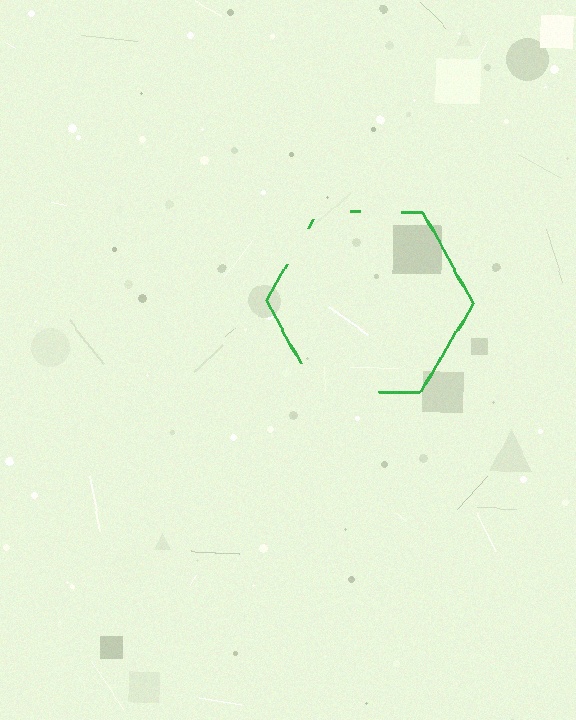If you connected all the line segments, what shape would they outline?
They would outline a hexagon.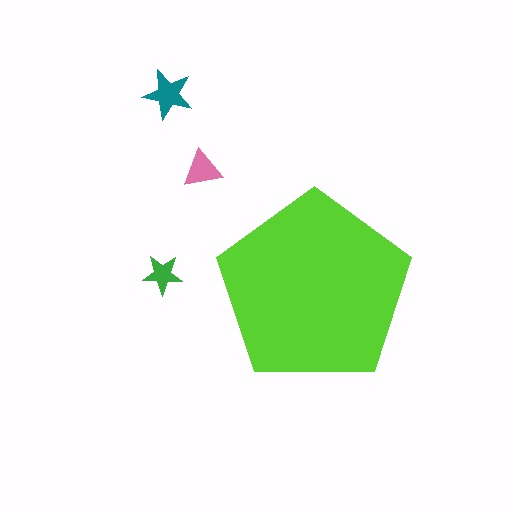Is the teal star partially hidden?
No, the teal star is fully visible.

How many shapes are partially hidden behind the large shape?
0 shapes are partially hidden.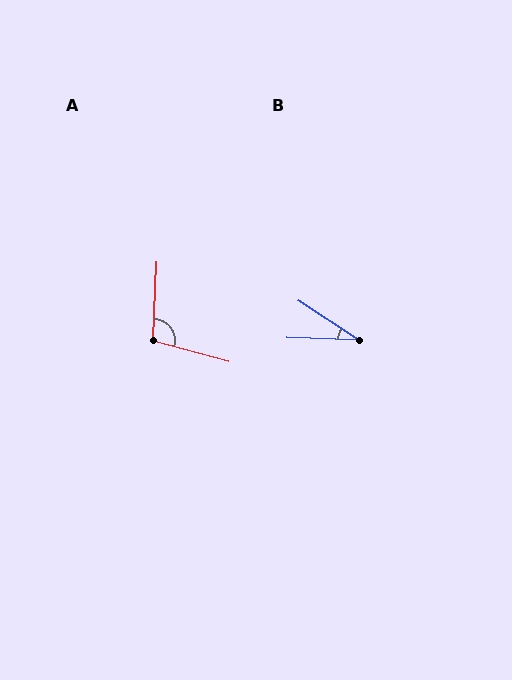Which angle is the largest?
A, at approximately 103 degrees.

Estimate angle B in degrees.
Approximately 31 degrees.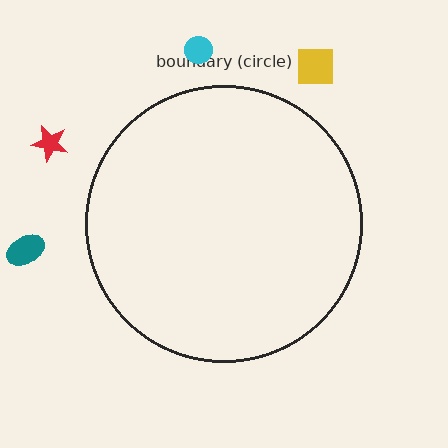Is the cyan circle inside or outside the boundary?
Outside.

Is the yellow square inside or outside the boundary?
Outside.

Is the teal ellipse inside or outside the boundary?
Outside.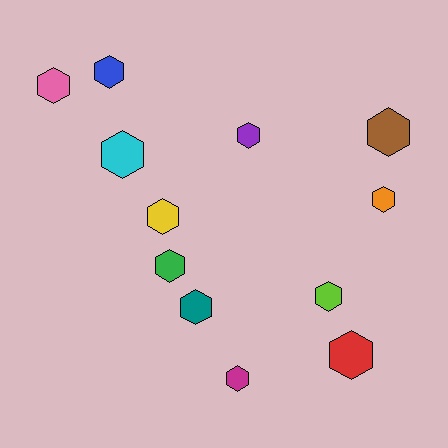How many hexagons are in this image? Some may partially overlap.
There are 12 hexagons.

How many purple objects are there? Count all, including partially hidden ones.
There is 1 purple object.